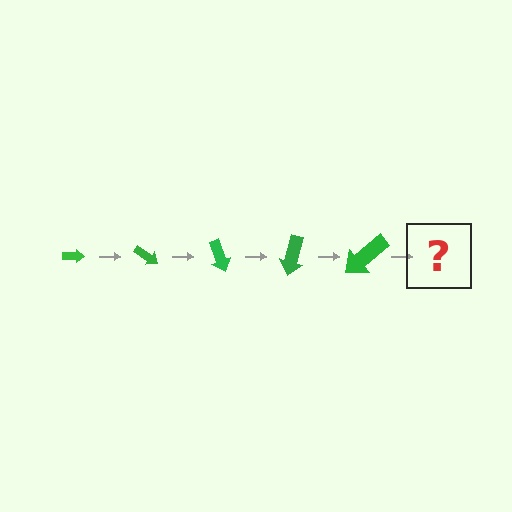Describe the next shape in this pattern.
It should be an arrow, larger than the previous one and rotated 175 degrees from the start.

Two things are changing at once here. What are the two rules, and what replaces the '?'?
The two rules are that the arrow grows larger each step and it rotates 35 degrees each step. The '?' should be an arrow, larger than the previous one and rotated 175 degrees from the start.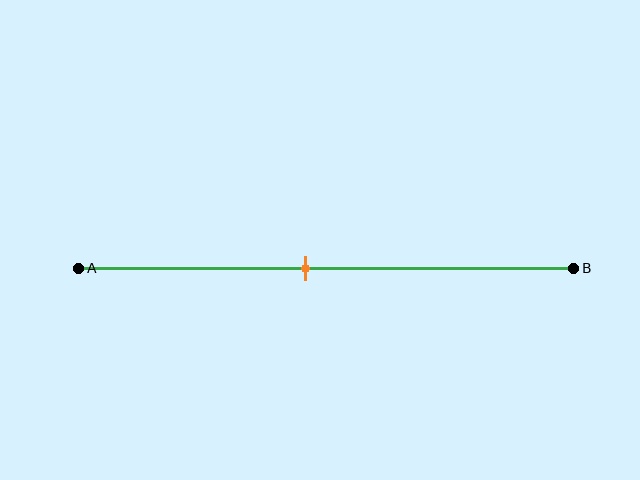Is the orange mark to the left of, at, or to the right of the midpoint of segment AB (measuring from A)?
The orange mark is to the left of the midpoint of segment AB.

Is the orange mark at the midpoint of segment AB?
No, the mark is at about 45% from A, not at the 50% midpoint.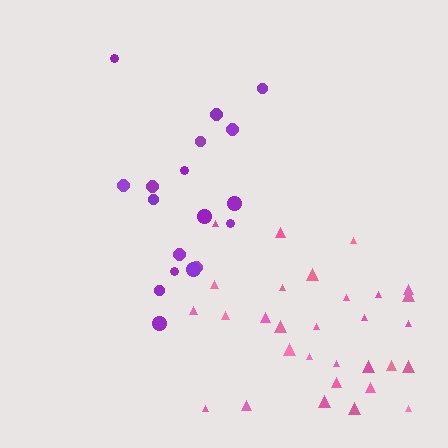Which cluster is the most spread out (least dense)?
Purple.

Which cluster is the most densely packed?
Pink.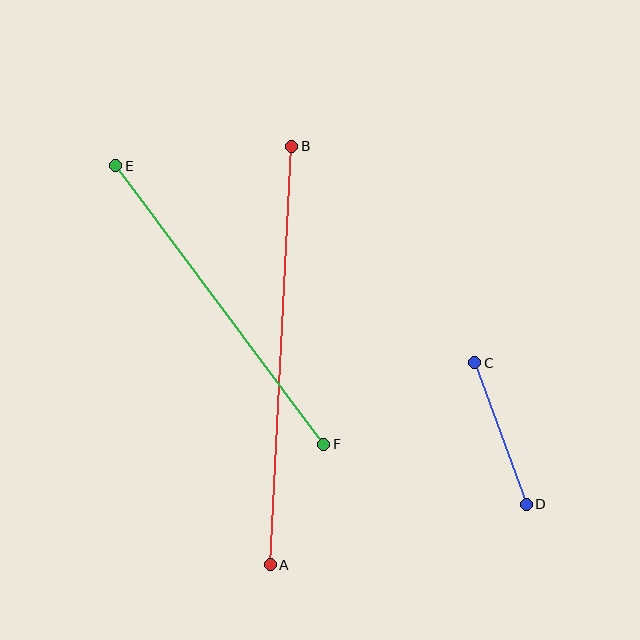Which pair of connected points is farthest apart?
Points A and B are farthest apart.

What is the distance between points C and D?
The distance is approximately 151 pixels.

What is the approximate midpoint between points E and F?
The midpoint is at approximately (220, 305) pixels.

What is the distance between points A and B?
The distance is approximately 419 pixels.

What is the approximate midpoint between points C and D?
The midpoint is at approximately (501, 434) pixels.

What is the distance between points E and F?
The distance is approximately 348 pixels.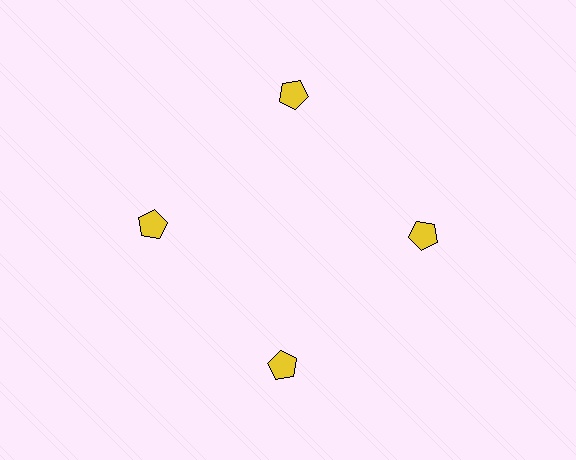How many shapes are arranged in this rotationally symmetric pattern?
There are 4 shapes, arranged in 4 groups of 1.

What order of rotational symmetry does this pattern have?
This pattern has 4-fold rotational symmetry.